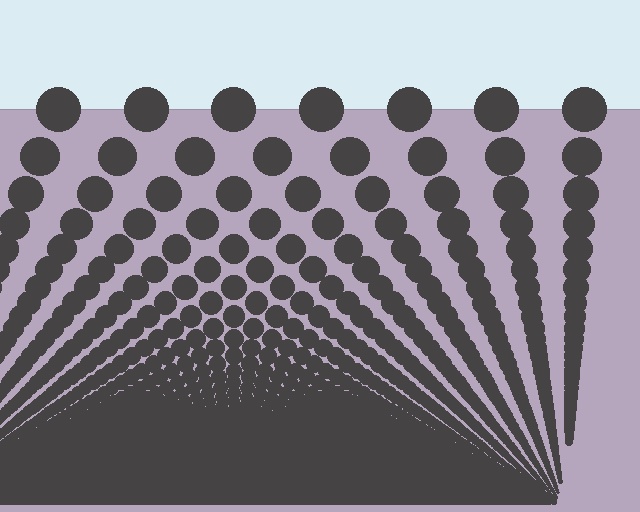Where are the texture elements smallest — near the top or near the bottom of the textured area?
Near the bottom.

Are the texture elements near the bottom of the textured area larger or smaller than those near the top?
Smaller. The gradient is inverted — elements near the bottom are smaller and denser.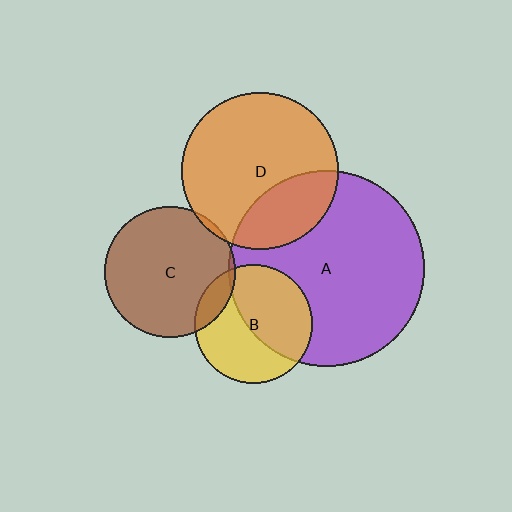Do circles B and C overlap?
Yes.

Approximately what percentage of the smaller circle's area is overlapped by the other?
Approximately 15%.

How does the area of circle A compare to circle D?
Approximately 1.6 times.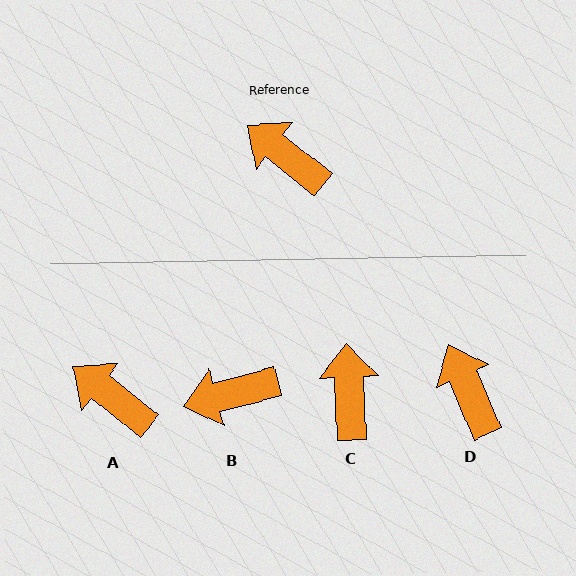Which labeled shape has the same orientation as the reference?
A.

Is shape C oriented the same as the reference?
No, it is off by about 49 degrees.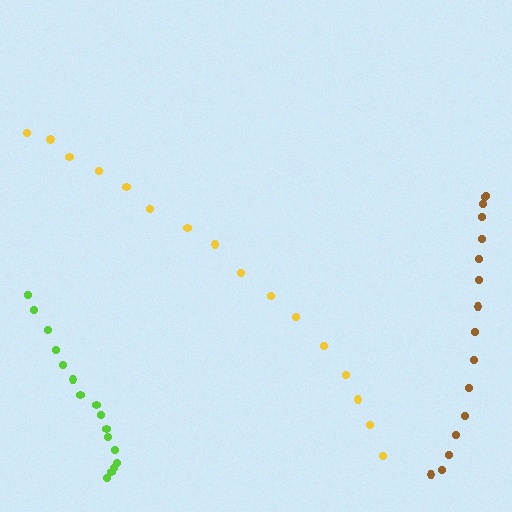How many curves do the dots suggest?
There are 3 distinct paths.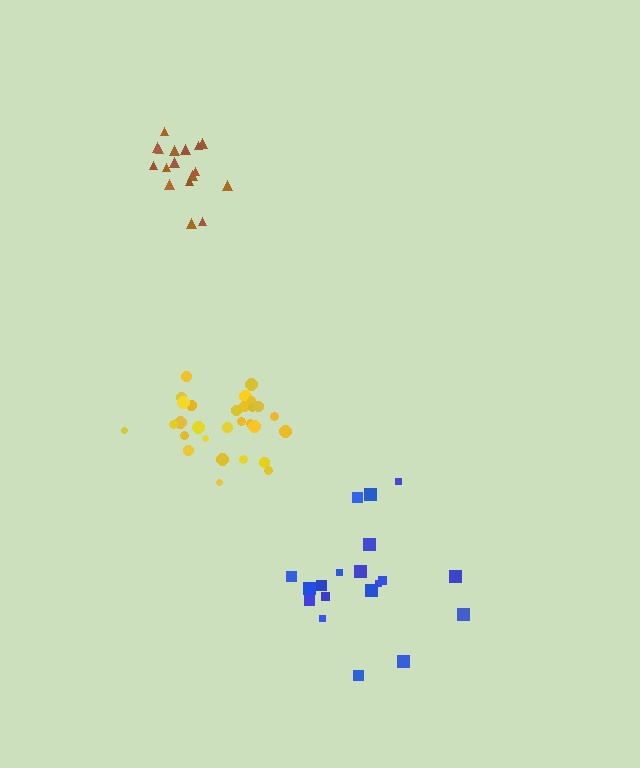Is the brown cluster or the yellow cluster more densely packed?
Brown.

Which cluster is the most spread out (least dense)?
Blue.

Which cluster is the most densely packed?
Brown.